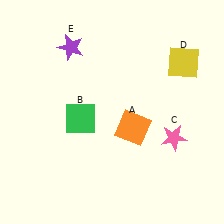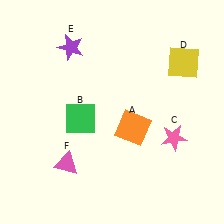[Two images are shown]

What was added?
A pink triangle (F) was added in Image 2.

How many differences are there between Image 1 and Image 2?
There is 1 difference between the two images.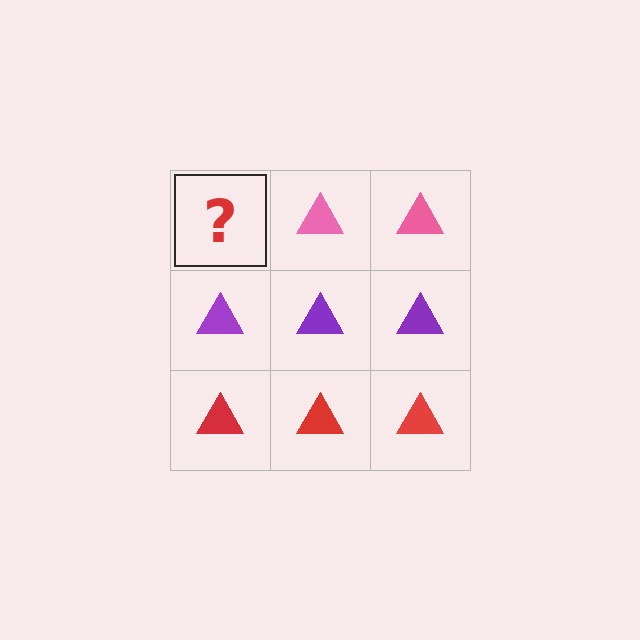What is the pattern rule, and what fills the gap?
The rule is that each row has a consistent color. The gap should be filled with a pink triangle.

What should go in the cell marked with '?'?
The missing cell should contain a pink triangle.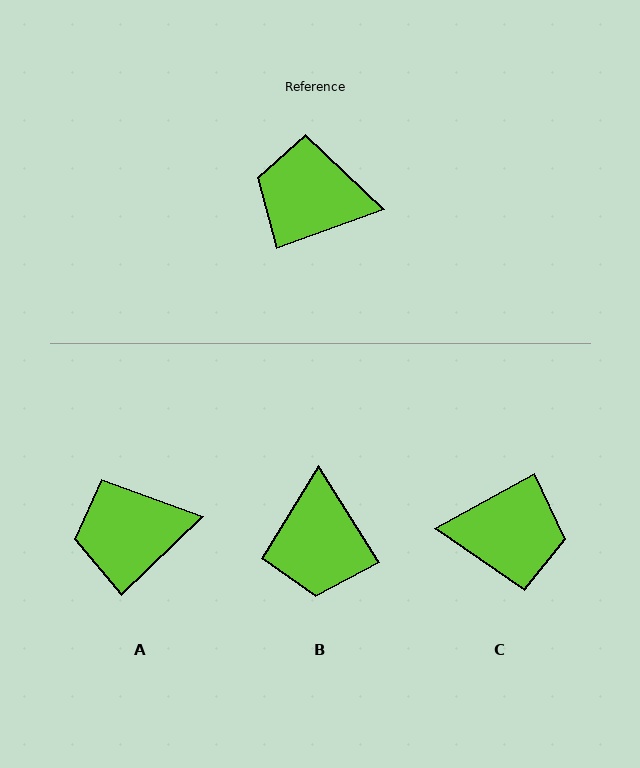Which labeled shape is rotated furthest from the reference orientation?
C, about 171 degrees away.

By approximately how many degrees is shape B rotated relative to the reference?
Approximately 103 degrees counter-clockwise.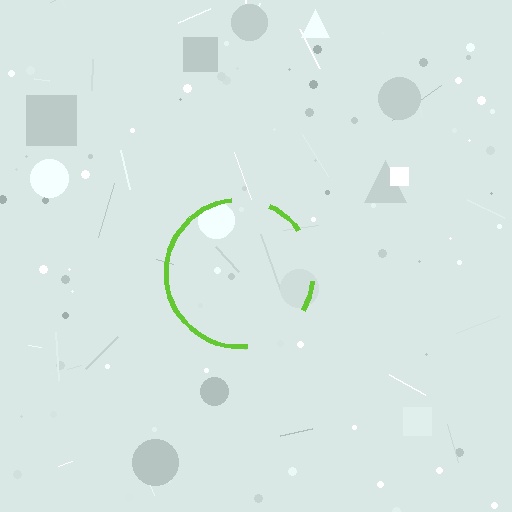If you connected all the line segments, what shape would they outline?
They would outline a circle.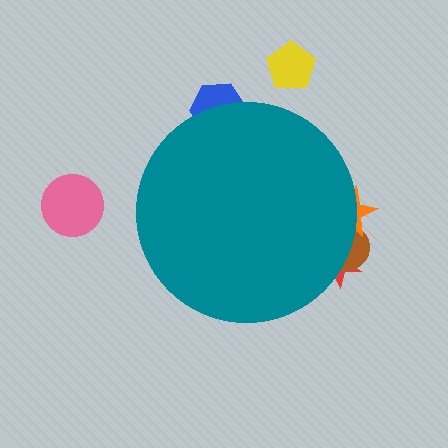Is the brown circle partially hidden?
Yes, the brown circle is partially hidden behind the teal circle.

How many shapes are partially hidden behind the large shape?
4 shapes are partially hidden.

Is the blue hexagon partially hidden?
Yes, the blue hexagon is partially hidden behind the teal circle.